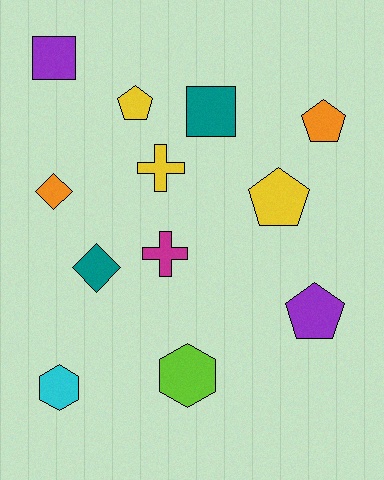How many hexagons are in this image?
There are 2 hexagons.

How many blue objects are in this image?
There are no blue objects.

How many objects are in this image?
There are 12 objects.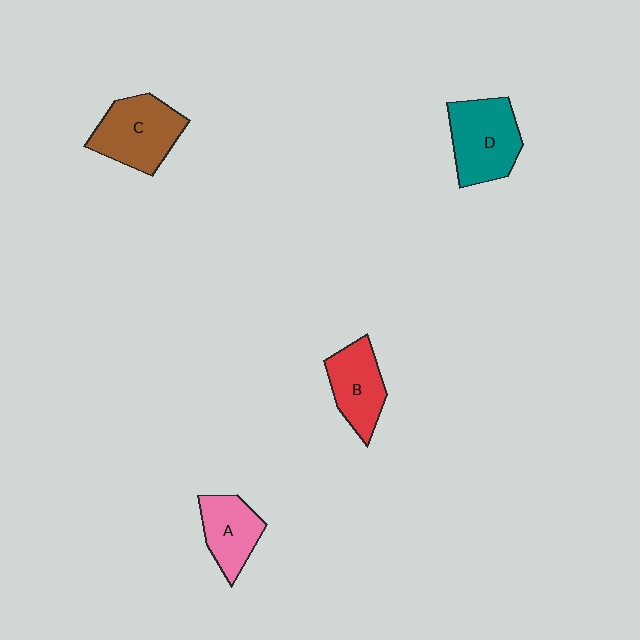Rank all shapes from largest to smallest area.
From largest to smallest: D (teal), C (brown), B (red), A (pink).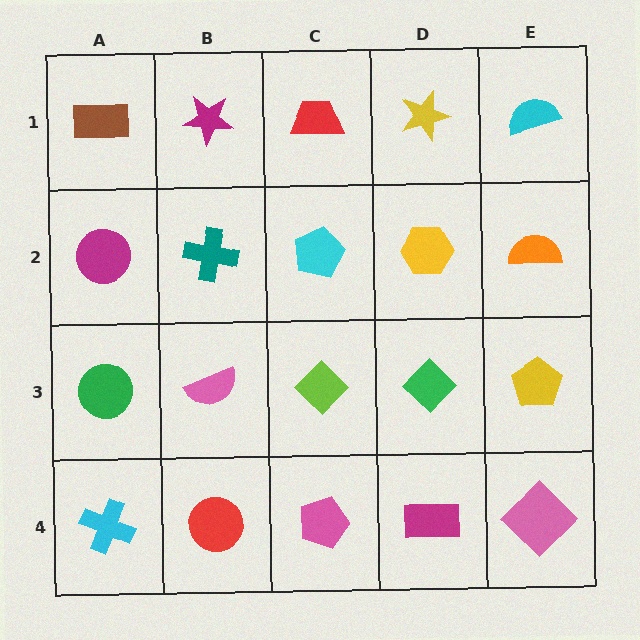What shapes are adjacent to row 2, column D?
A yellow star (row 1, column D), a green diamond (row 3, column D), a cyan pentagon (row 2, column C), an orange semicircle (row 2, column E).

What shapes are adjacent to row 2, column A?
A brown rectangle (row 1, column A), a green circle (row 3, column A), a teal cross (row 2, column B).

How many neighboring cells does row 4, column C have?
3.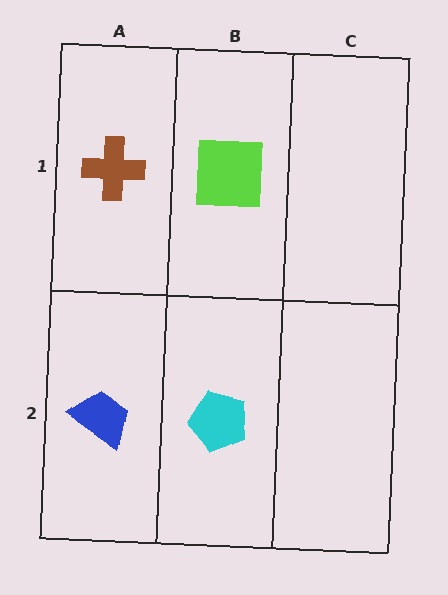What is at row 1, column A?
A brown cross.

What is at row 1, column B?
A lime square.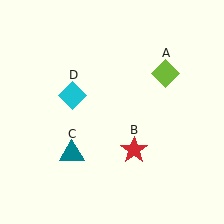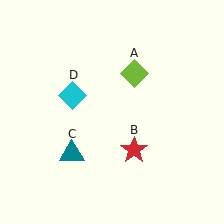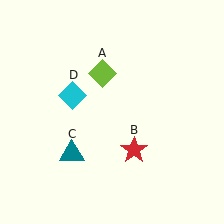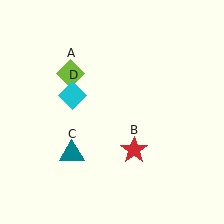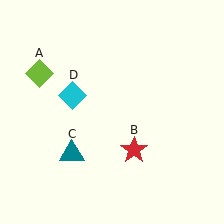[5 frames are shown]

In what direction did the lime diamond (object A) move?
The lime diamond (object A) moved left.